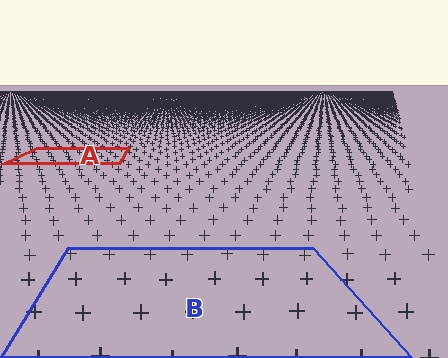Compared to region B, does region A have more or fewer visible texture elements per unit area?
Region A has more texture elements per unit area — they are packed more densely because it is farther away.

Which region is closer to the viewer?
Region B is closer. The texture elements there are larger and more spread out.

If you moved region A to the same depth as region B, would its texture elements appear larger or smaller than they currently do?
They would appear larger. At a closer depth, the same texture elements are projected at a bigger on-screen size.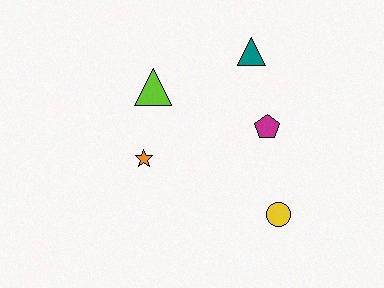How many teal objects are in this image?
There is 1 teal object.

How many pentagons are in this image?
There is 1 pentagon.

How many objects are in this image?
There are 5 objects.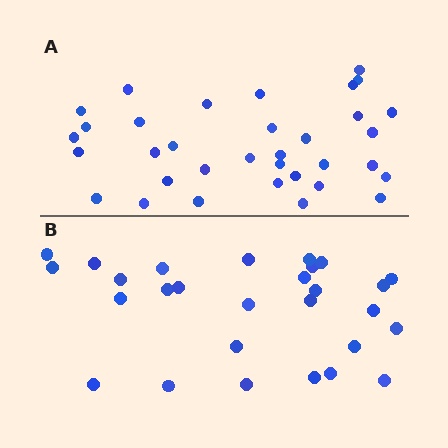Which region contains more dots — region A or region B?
Region A (the top region) has more dots.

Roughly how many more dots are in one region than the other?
Region A has about 6 more dots than region B.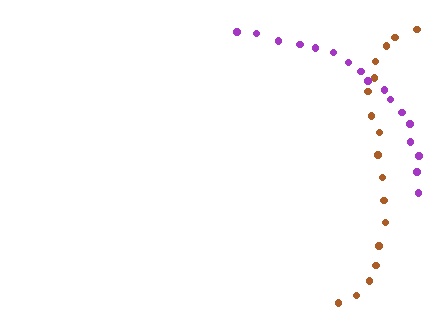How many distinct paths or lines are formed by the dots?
There are 2 distinct paths.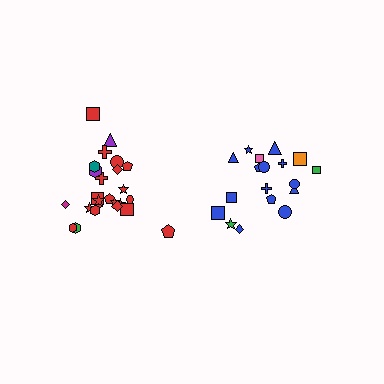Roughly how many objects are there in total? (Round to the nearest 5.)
Roughly 45 objects in total.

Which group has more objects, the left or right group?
The left group.